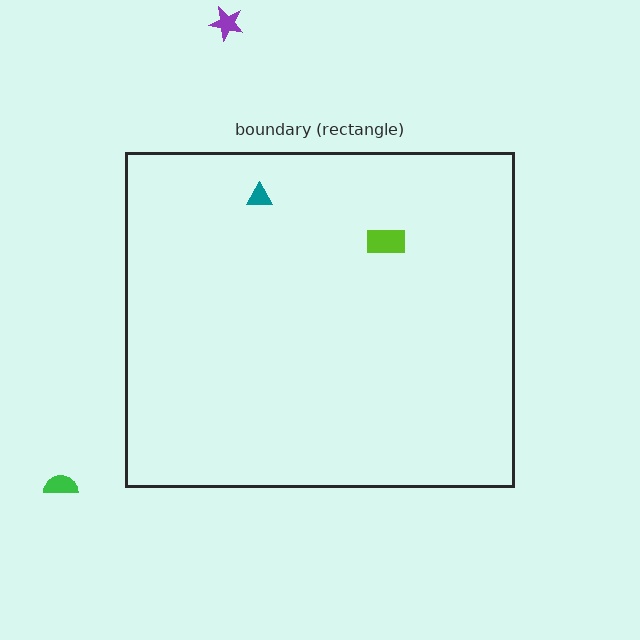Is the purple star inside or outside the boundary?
Outside.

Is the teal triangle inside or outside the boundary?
Inside.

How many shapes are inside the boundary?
2 inside, 2 outside.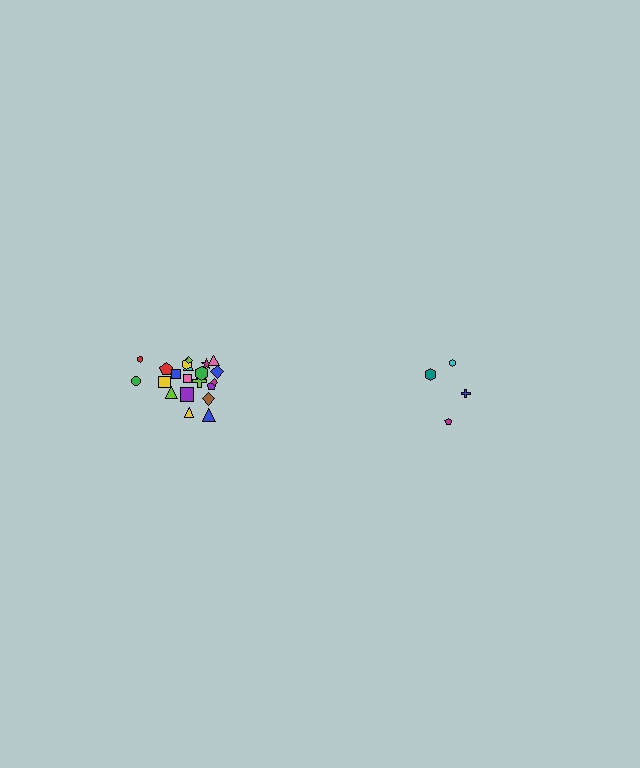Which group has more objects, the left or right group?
The left group.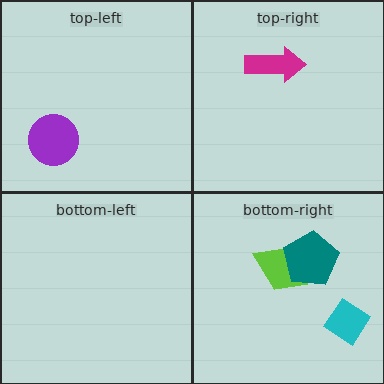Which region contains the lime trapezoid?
The bottom-right region.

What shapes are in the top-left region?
The purple circle.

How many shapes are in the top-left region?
1.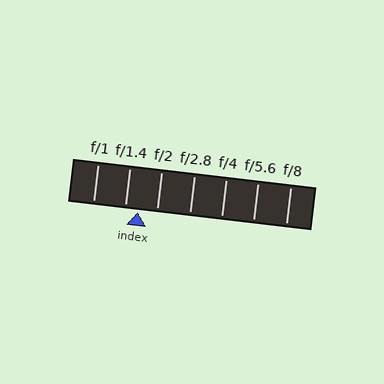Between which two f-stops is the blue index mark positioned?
The index mark is between f/1.4 and f/2.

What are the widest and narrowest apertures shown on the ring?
The widest aperture shown is f/1 and the narrowest is f/8.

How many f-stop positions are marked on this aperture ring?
There are 7 f-stop positions marked.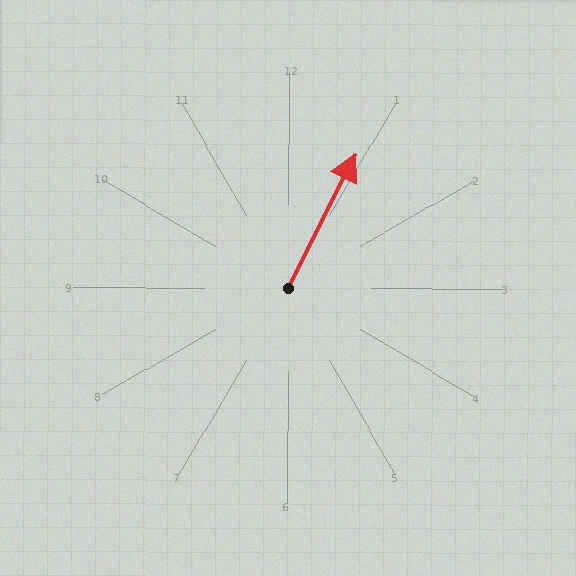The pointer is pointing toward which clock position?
Roughly 1 o'clock.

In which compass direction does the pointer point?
Northeast.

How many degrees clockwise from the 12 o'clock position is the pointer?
Approximately 27 degrees.